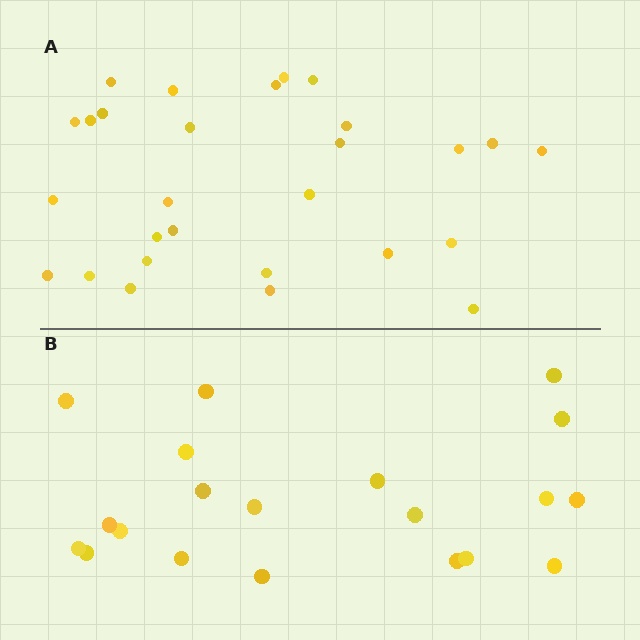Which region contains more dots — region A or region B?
Region A (the top region) has more dots.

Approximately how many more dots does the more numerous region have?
Region A has roughly 8 or so more dots than region B.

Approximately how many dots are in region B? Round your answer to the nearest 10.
About 20 dots.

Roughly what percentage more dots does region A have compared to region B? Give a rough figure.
About 40% more.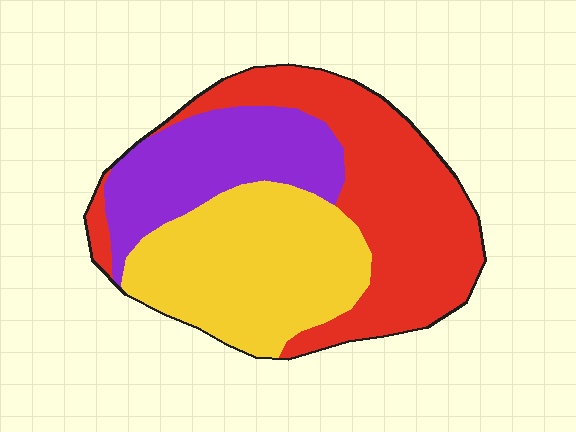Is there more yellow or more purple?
Yellow.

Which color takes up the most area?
Red, at roughly 40%.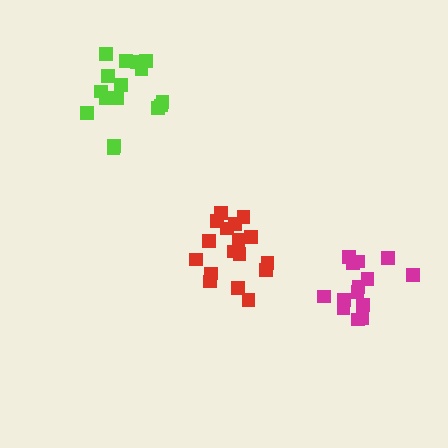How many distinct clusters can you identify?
There are 3 distinct clusters.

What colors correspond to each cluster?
The clusters are colored: magenta, red, lime.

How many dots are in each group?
Group 1: 14 dots, Group 2: 17 dots, Group 3: 16 dots (47 total).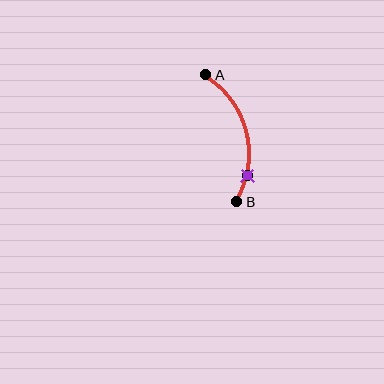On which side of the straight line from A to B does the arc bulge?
The arc bulges to the right of the straight line connecting A and B.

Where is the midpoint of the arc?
The arc midpoint is the point on the curve farthest from the straight line joining A and B. It sits to the right of that line.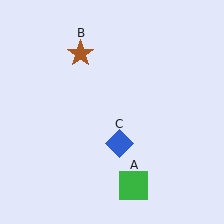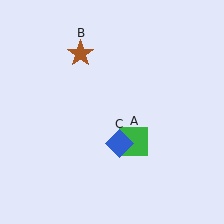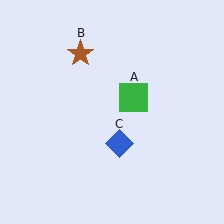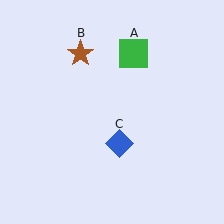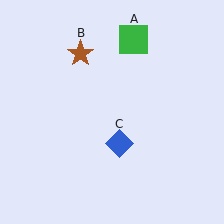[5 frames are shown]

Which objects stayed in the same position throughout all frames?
Brown star (object B) and blue diamond (object C) remained stationary.